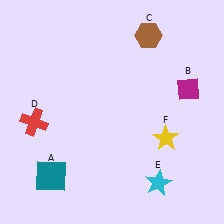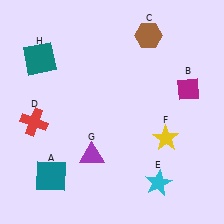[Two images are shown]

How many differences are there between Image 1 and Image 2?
There are 2 differences between the two images.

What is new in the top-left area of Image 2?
A teal square (H) was added in the top-left area of Image 2.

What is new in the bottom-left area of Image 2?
A purple triangle (G) was added in the bottom-left area of Image 2.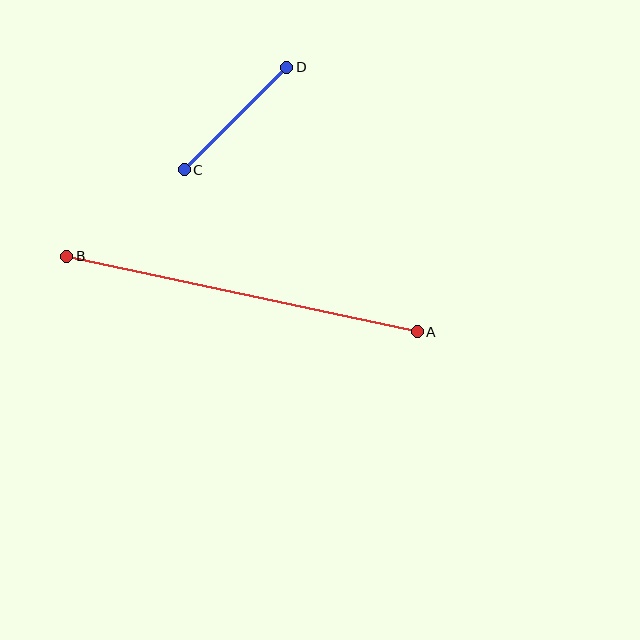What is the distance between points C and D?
The distance is approximately 145 pixels.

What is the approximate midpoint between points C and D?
The midpoint is at approximately (235, 118) pixels.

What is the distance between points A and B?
The distance is approximately 359 pixels.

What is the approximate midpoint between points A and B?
The midpoint is at approximately (242, 294) pixels.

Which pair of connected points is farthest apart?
Points A and B are farthest apart.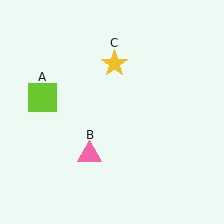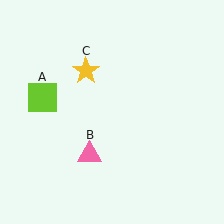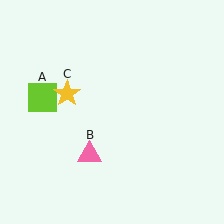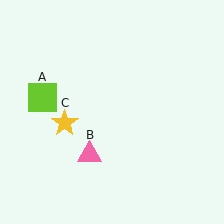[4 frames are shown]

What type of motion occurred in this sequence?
The yellow star (object C) rotated counterclockwise around the center of the scene.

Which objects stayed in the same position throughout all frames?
Lime square (object A) and pink triangle (object B) remained stationary.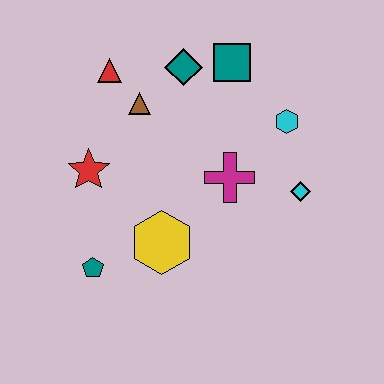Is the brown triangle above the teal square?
No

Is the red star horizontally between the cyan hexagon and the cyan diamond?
No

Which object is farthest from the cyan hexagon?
The teal pentagon is farthest from the cyan hexagon.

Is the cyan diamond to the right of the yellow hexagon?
Yes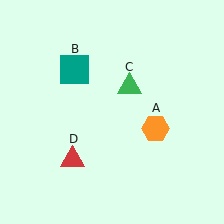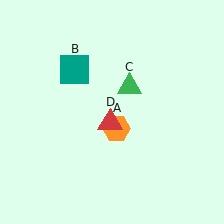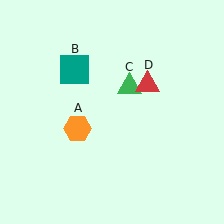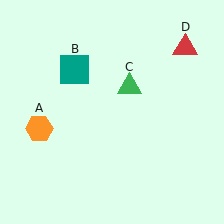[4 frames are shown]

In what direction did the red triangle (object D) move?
The red triangle (object D) moved up and to the right.